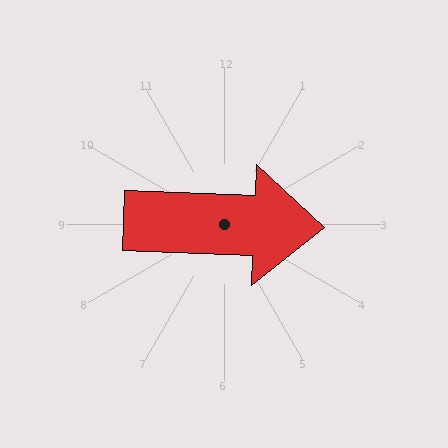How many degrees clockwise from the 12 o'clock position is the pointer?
Approximately 92 degrees.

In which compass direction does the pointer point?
East.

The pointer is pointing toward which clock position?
Roughly 3 o'clock.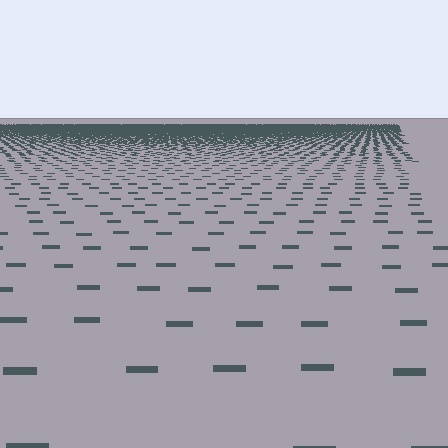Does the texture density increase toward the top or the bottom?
Density increases toward the top.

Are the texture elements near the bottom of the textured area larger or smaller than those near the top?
Larger. Near the bottom, elements are closer to the viewer and appear at a bigger on-screen size.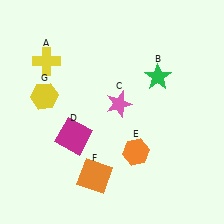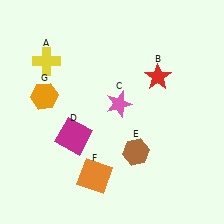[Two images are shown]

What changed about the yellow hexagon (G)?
In Image 1, G is yellow. In Image 2, it changed to orange.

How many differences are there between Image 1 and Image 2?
There are 3 differences between the two images.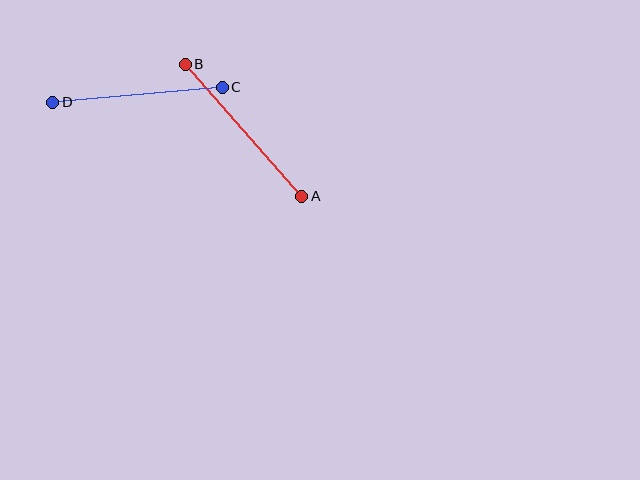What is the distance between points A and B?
The distance is approximately 176 pixels.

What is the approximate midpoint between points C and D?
The midpoint is at approximately (138, 95) pixels.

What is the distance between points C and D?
The distance is approximately 170 pixels.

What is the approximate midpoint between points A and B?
The midpoint is at approximately (243, 130) pixels.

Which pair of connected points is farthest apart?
Points A and B are farthest apart.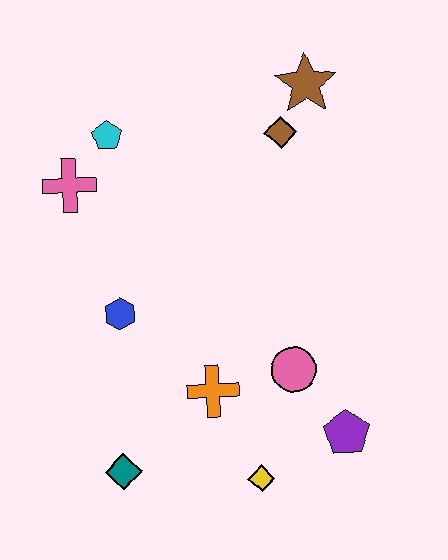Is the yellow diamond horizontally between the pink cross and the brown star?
Yes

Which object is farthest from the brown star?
The teal diamond is farthest from the brown star.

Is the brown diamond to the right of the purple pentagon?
No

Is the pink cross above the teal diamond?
Yes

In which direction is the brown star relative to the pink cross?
The brown star is to the right of the pink cross.